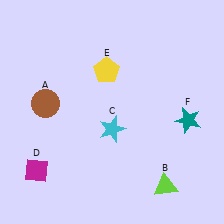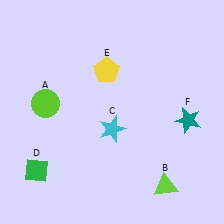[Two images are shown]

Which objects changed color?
A changed from brown to lime. D changed from magenta to green.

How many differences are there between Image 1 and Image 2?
There are 2 differences between the two images.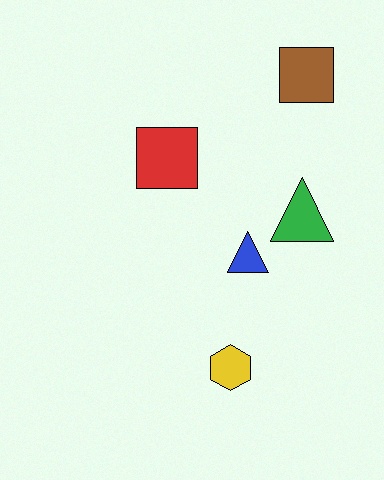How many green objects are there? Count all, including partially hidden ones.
There is 1 green object.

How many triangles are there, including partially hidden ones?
There are 2 triangles.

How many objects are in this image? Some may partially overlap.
There are 5 objects.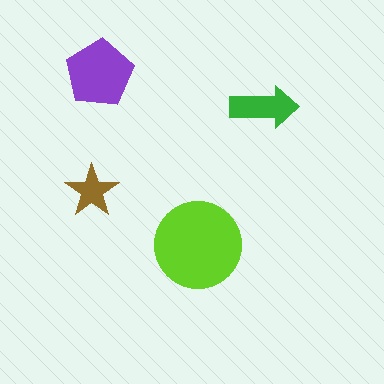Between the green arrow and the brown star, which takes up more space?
The green arrow.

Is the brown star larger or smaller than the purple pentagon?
Smaller.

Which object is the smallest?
The brown star.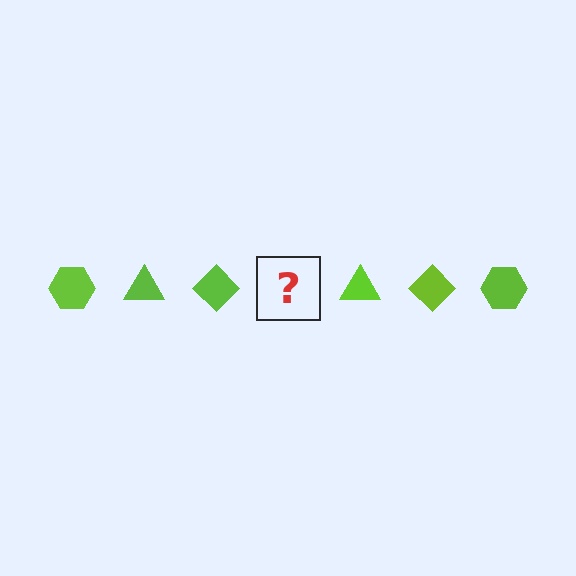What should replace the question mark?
The question mark should be replaced with a lime hexagon.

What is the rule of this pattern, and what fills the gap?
The rule is that the pattern cycles through hexagon, triangle, diamond shapes in lime. The gap should be filled with a lime hexagon.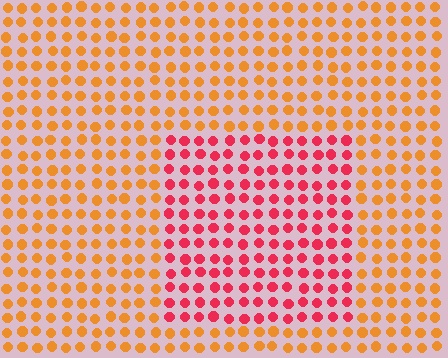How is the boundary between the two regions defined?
The boundary is defined purely by a slight shift in hue (about 44 degrees). Spacing, size, and orientation are identical on both sides.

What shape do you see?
I see a rectangle.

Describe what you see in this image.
The image is filled with small orange elements in a uniform arrangement. A rectangle-shaped region is visible where the elements are tinted to a slightly different hue, forming a subtle color boundary.